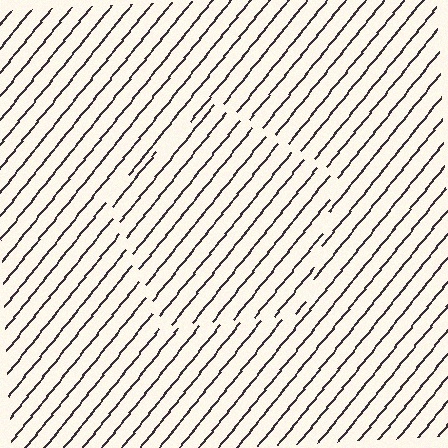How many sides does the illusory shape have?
5 sides — the line-ends trace a pentagon.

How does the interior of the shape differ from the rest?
The interior of the shape contains the same grating, shifted by half a period — the contour is defined by the phase discontinuity where line-ends from the inner and outer gratings abut.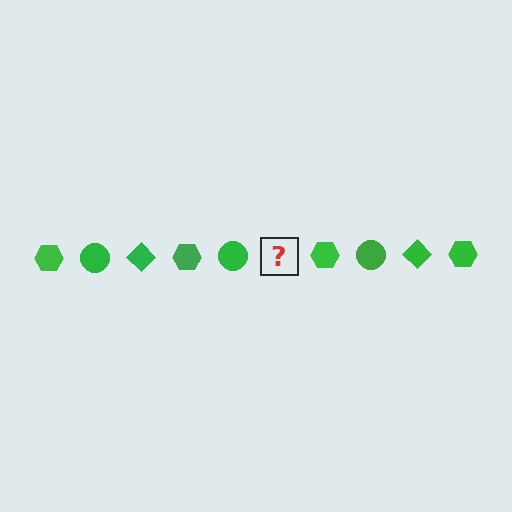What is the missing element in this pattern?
The missing element is a green diamond.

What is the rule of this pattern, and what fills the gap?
The rule is that the pattern cycles through hexagon, circle, diamond shapes in green. The gap should be filled with a green diamond.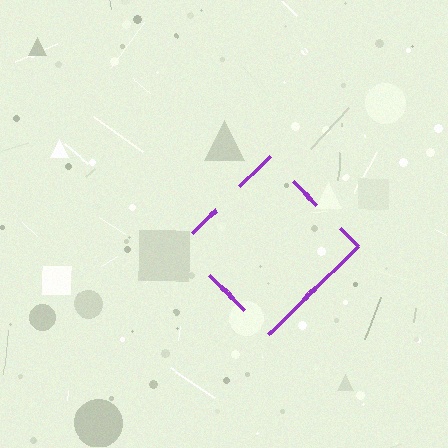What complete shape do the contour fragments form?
The contour fragments form a diamond.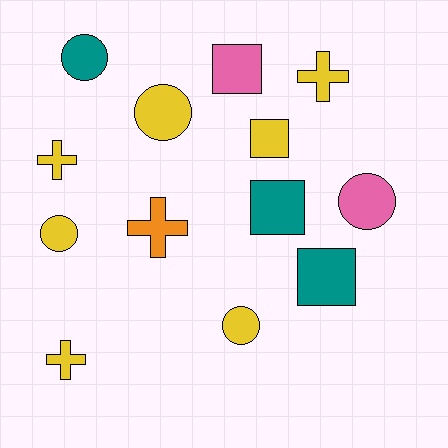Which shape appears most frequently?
Circle, with 5 objects.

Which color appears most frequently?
Yellow, with 7 objects.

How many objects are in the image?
There are 13 objects.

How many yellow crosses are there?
There are 3 yellow crosses.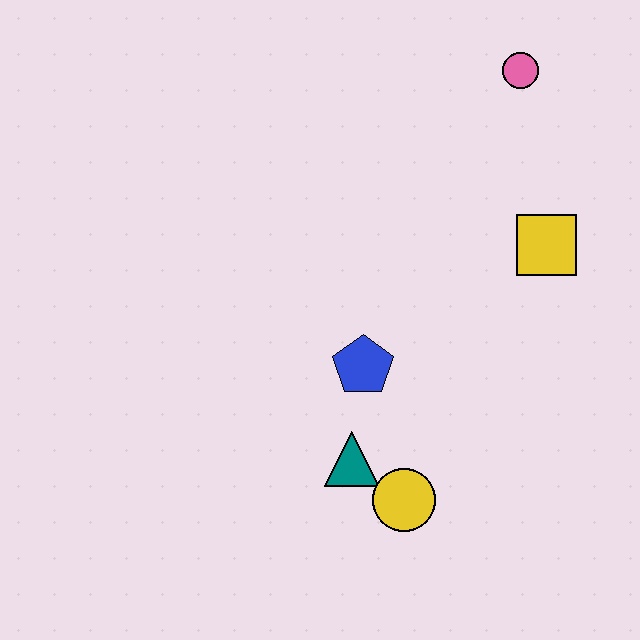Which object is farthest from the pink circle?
The yellow circle is farthest from the pink circle.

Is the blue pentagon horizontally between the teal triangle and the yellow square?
Yes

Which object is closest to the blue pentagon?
The teal triangle is closest to the blue pentagon.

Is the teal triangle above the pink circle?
No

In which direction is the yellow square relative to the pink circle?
The yellow square is below the pink circle.